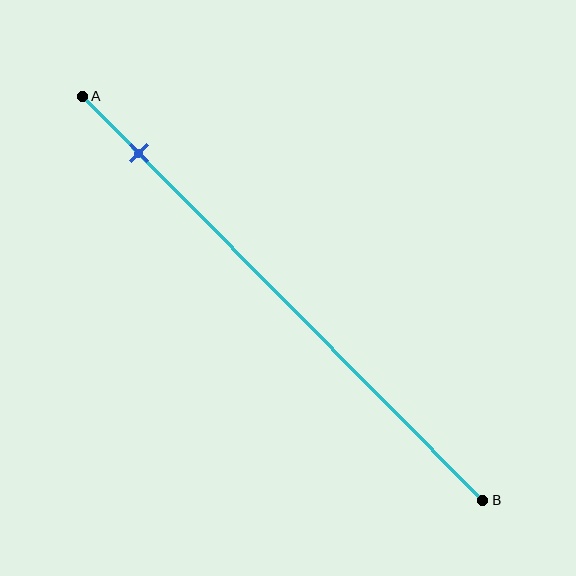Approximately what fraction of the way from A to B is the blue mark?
The blue mark is approximately 15% of the way from A to B.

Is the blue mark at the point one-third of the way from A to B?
No, the mark is at about 15% from A, not at the 33% one-third point.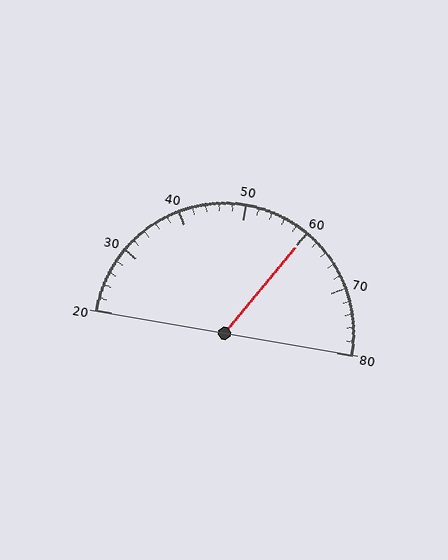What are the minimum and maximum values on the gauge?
The gauge ranges from 20 to 80.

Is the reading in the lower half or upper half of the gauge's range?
The reading is in the upper half of the range (20 to 80).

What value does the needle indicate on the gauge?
The needle indicates approximately 60.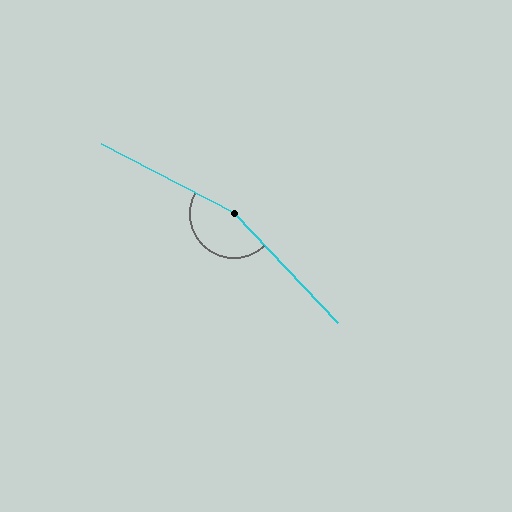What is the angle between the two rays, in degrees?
Approximately 161 degrees.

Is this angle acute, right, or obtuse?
It is obtuse.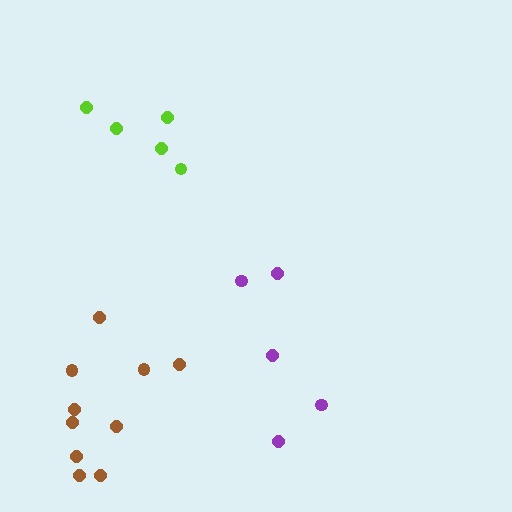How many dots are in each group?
Group 1: 5 dots, Group 2: 5 dots, Group 3: 10 dots (20 total).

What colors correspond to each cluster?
The clusters are colored: lime, purple, brown.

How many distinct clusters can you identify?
There are 3 distinct clusters.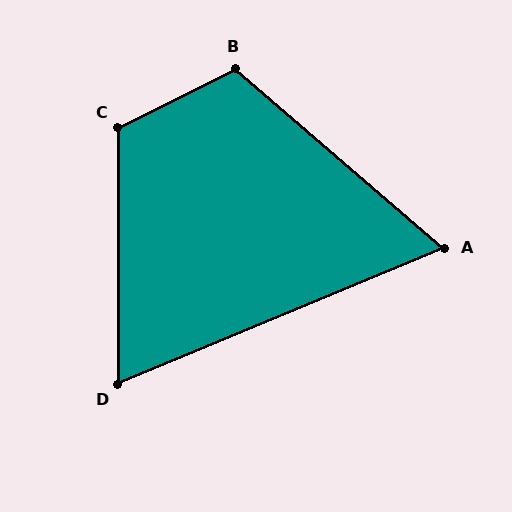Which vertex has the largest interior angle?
C, at approximately 117 degrees.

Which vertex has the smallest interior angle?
A, at approximately 63 degrees.